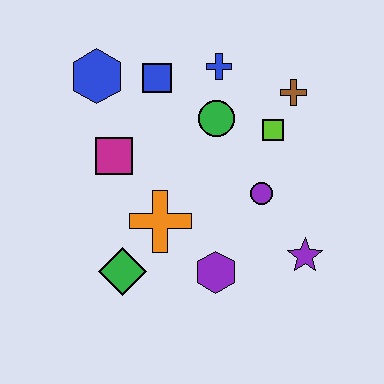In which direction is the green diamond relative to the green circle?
The green diamond is below the green circle.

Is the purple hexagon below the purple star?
Yes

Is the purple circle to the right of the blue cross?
Yes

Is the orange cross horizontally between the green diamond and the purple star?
Yes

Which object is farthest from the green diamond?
The brown cross is farthest from the green diamond.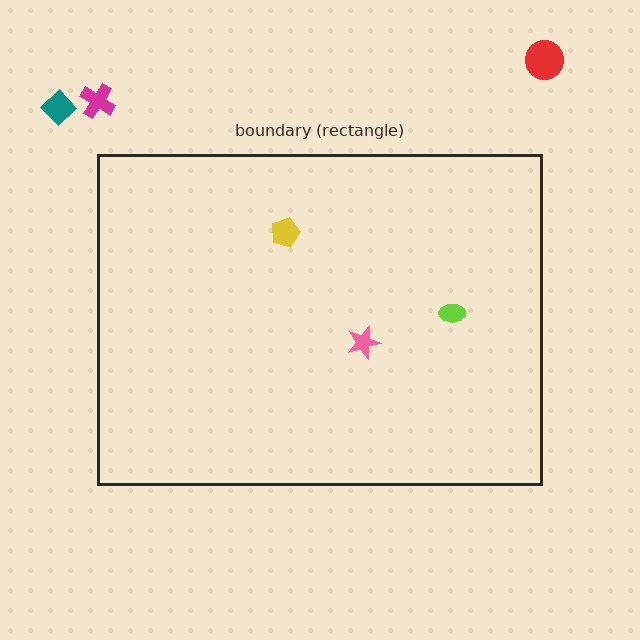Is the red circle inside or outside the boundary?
Outside.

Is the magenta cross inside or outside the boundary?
Outside.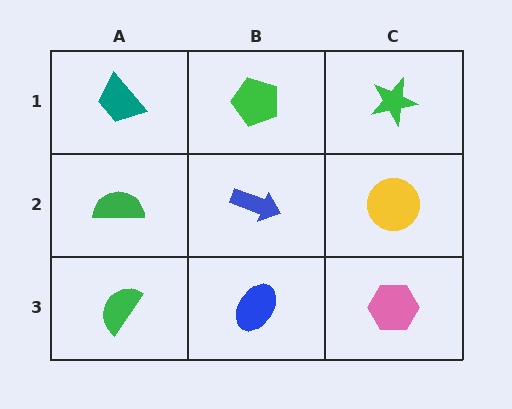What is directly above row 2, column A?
A teal trapezoid.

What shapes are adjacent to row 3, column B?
A blue arrow (row 2, column B), a green semicircle (row 3, column A), a pink hexagon (row 3, column C).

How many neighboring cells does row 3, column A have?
2.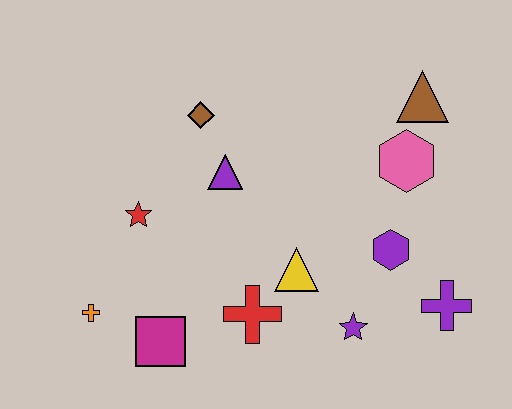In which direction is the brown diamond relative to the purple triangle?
The brown diamond is above the purple triangle.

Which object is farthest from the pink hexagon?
The orange cross is farthest from the pink hexagon.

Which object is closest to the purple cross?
The purple hexagon is closest to the purple cross.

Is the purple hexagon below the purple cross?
No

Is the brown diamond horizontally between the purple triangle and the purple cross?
No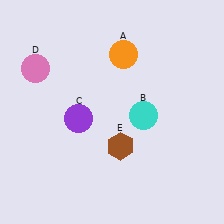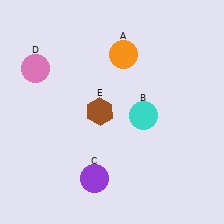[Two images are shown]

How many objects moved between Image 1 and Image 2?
2 objects moved between the two images.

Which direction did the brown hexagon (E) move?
The brown hexagon (E) moved up.